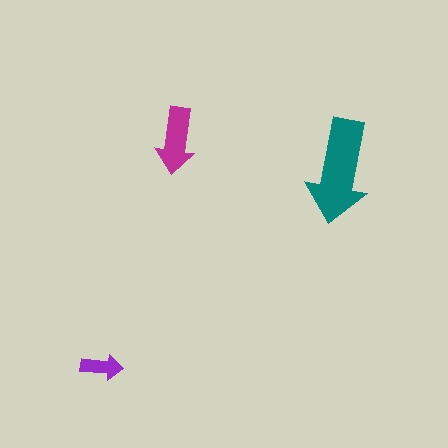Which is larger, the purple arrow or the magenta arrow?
The magenta one.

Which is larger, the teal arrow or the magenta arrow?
The teal one.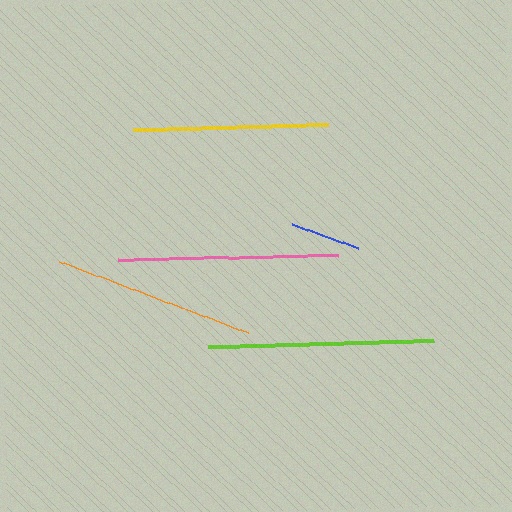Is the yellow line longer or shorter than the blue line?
The yellow line is longer than the blue line.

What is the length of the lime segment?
The lime segment is approximately 226 pixels long.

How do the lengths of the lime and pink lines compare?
The lime and pink lines are approximately the same length.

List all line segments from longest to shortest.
From longest to shortest: lime, pink, orange, yellow, blue.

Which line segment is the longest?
The lime line is the longest at approximately 226 pixels.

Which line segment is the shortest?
The blue line is the shortest at approximately 70 pixels.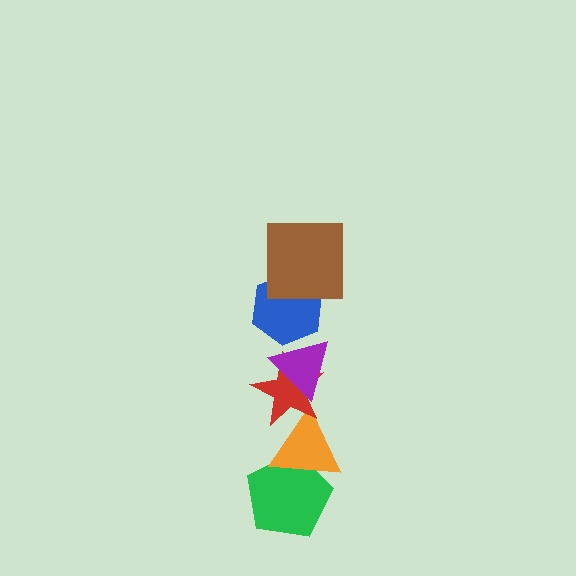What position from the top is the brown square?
The brown square is 1st from the top.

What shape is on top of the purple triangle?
The blue hexagon is on top of the purple triangle.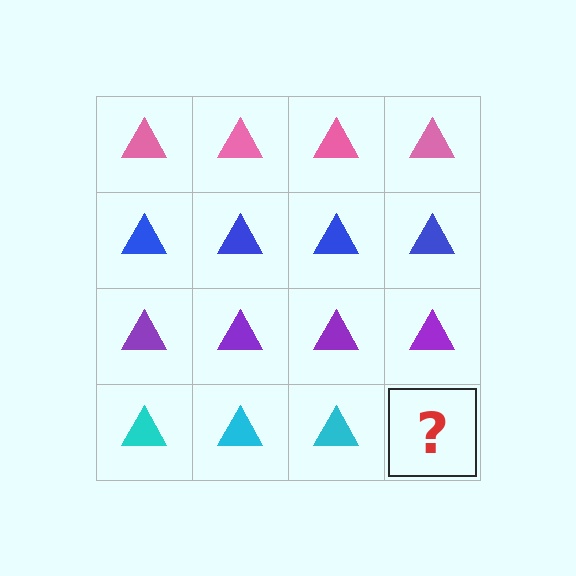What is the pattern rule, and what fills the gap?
The rule is that each row has a consistent color. The gap should be filled with a cyan triangle.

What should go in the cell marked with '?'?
The missing cell should contain a cyan triangle.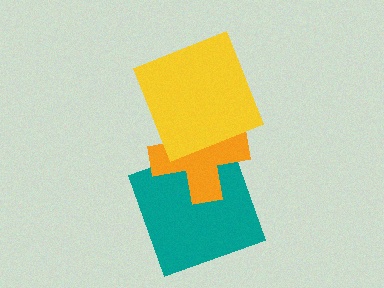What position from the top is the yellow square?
The yellow square is 1st from the top.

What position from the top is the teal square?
The teal square is 3rd from the top.